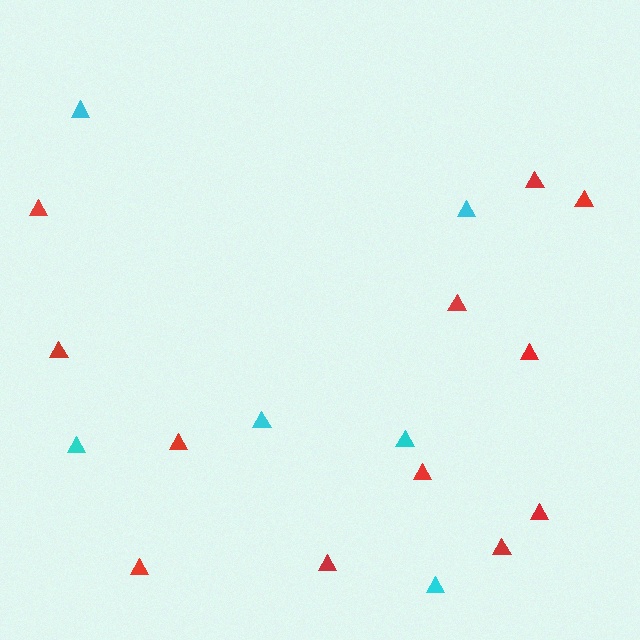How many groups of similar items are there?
There are 2 groups: one group of red triangles (12) and one group of cyan triangles (6).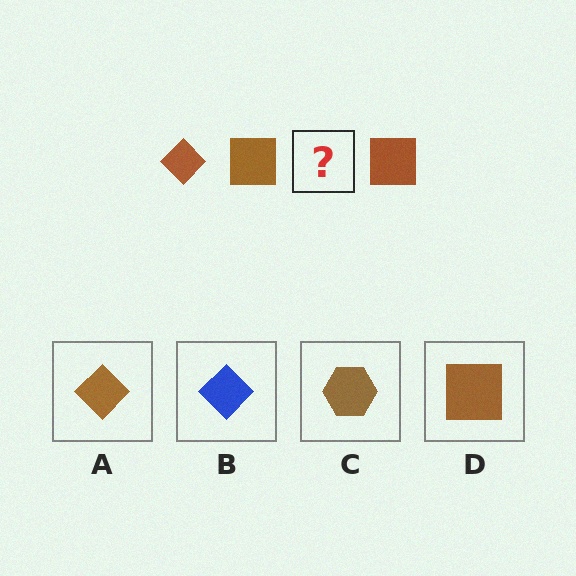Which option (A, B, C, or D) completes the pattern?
A.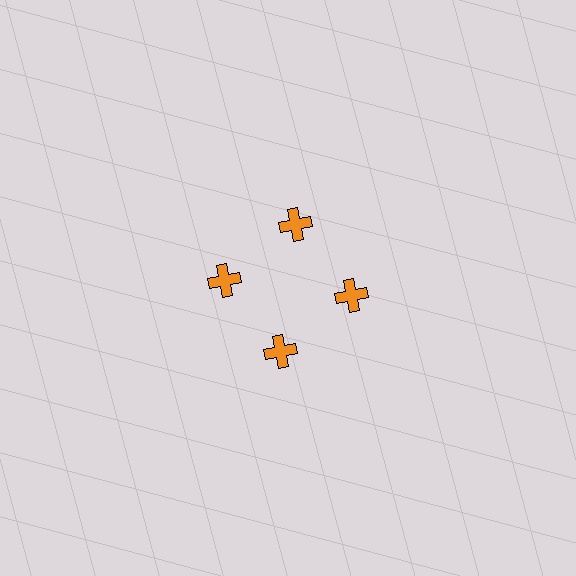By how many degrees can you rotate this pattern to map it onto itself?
The pattern maps onto itself every 90 degrees of rotation.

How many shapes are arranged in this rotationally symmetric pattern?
There are 4 shapes, arranged in 4 groups of 1.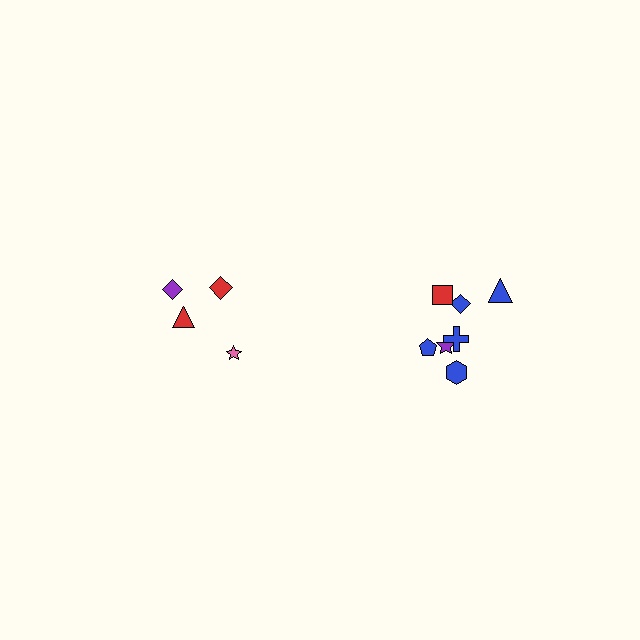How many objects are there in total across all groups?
There are 11 objects.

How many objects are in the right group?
There are 7 objects.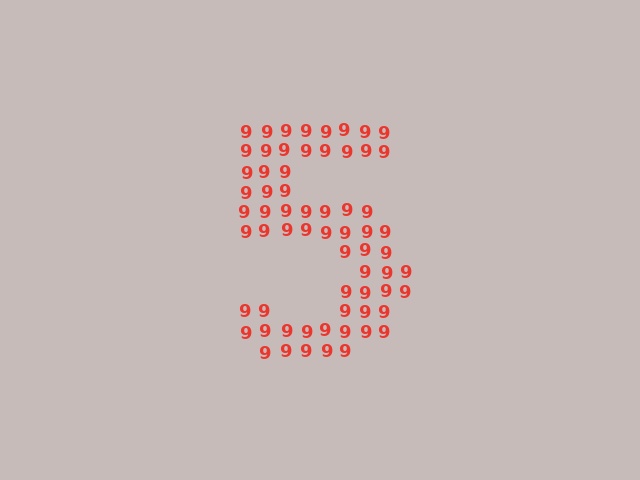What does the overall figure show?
The overall figure shows the digit 5.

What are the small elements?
The small elements are digit 9's.